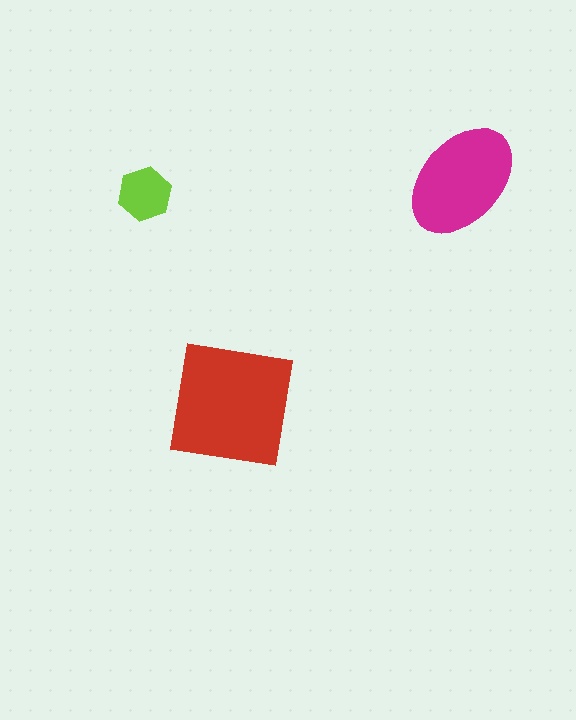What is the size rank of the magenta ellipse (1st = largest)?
2nd.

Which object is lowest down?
The red square is bottommost.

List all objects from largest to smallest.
The red square, the magenta ellipse, the lime hexagon.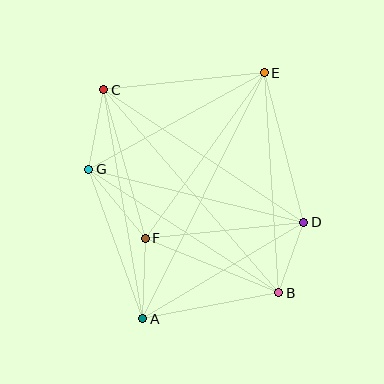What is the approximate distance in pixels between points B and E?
The distance between B and E is approximately 221 pixels.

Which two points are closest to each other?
Points B and D are closest to each other.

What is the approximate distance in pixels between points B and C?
The distance between B and C is approximately 268 pixels.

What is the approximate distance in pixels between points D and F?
The distance between D and F is approximately 159 pixels.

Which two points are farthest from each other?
Points A and E are farthest from each other.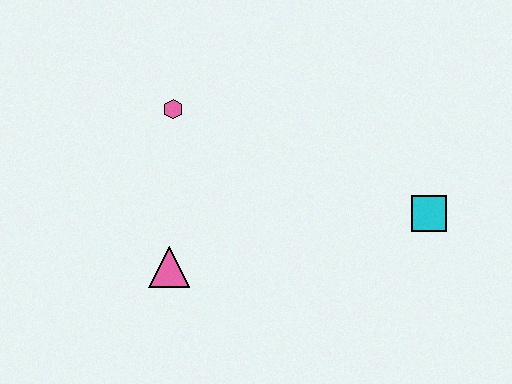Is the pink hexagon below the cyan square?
No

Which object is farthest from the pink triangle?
The cyan square is farthest from the pink triangle.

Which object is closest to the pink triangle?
The pink hexagon is closest to the pink triangle.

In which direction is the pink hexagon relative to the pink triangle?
The pink hexagon is above the pink triangle.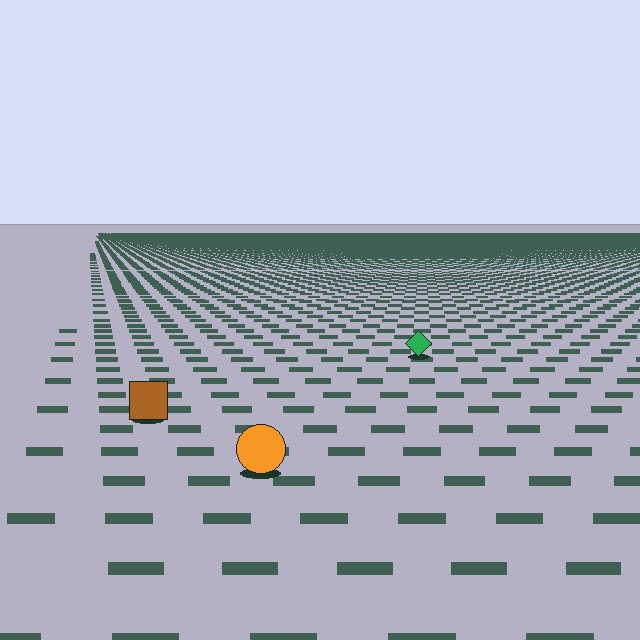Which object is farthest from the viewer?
The green diamond is farthest from the viewer. It appears smaller and the ground texture around it is denser.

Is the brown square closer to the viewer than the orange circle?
No. The orange circle is closer — you can tell from the texture gradient: the ground texture is coarser near it.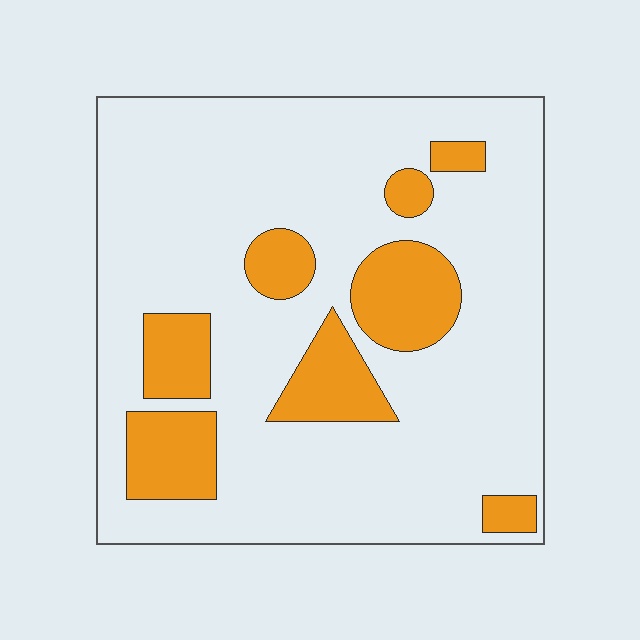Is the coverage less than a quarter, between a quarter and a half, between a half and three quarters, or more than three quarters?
Less than a quarter.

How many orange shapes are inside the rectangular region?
8.